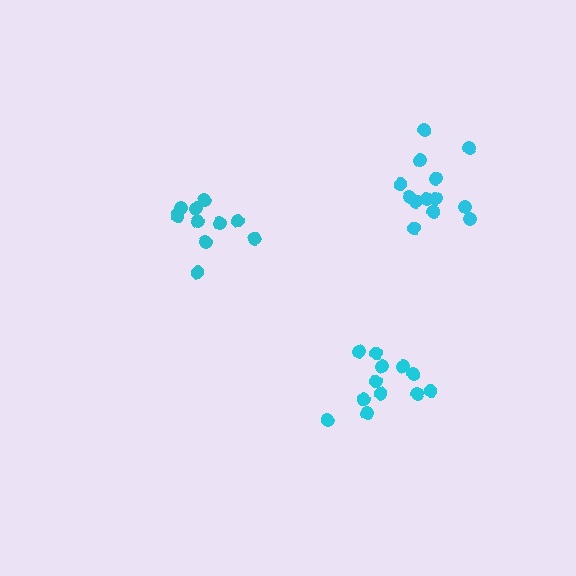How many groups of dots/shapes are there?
There are 3 groups.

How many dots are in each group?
Group 1: 13 dots, Group 2: 11 dots, Group 3: 12 dots (36 total).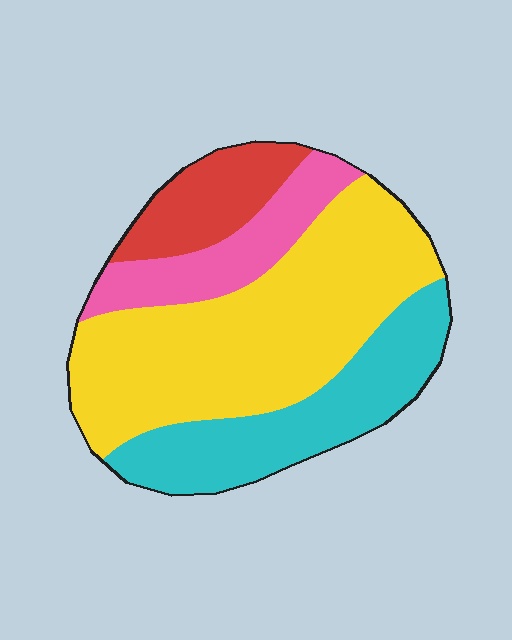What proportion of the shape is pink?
Pink takes up about one eighth (1/8) of the shape.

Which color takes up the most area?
Yellow, at roughly 50%.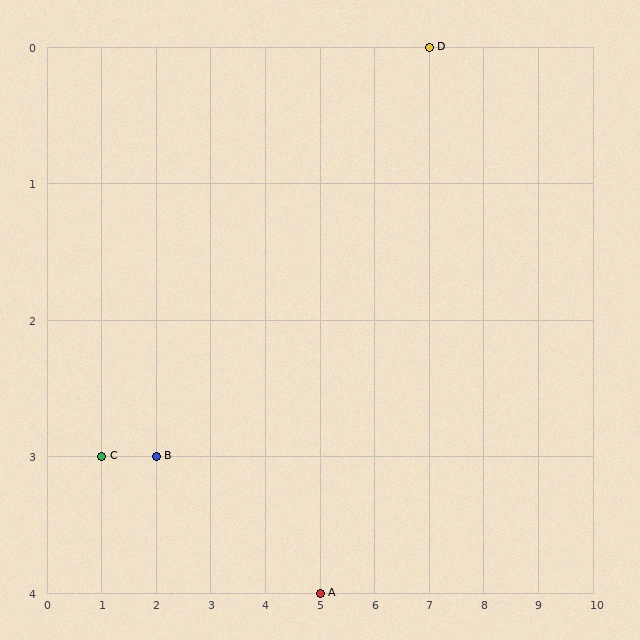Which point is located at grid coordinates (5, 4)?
Point A is at (5, 4).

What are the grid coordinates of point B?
Point B is at grid coordinates (2, 3).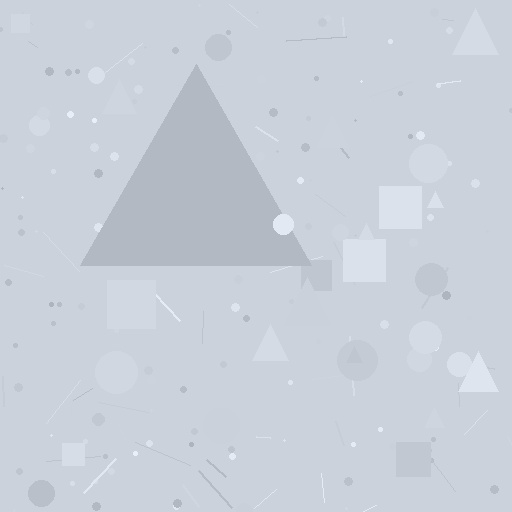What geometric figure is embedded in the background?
A triangle is embedded in the background.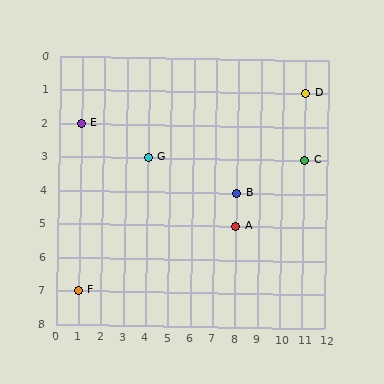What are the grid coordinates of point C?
Point C is at grid coordinates (11, 3).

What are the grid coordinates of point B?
Point B is at grid coordinates (8, 4).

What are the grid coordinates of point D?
Point D is at grid coordinates (11, 1).